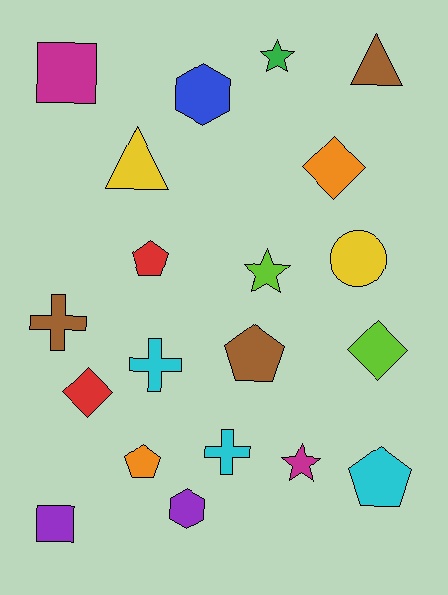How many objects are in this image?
There are 20 objects.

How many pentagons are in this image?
There are 4 pentagons.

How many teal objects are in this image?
There are no teal objects.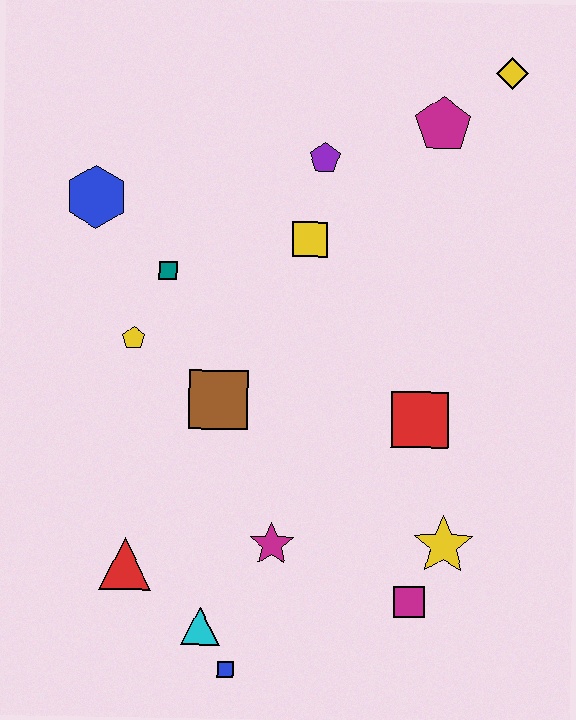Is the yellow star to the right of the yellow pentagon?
Yes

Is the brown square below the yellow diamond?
Yes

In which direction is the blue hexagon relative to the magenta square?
The blue hexagon is above the magenta square.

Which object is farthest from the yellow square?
The blue square is farthest from the yellow square.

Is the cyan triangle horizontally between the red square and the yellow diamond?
No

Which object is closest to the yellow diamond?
The magenta pentagon is closest to the yellow diamond.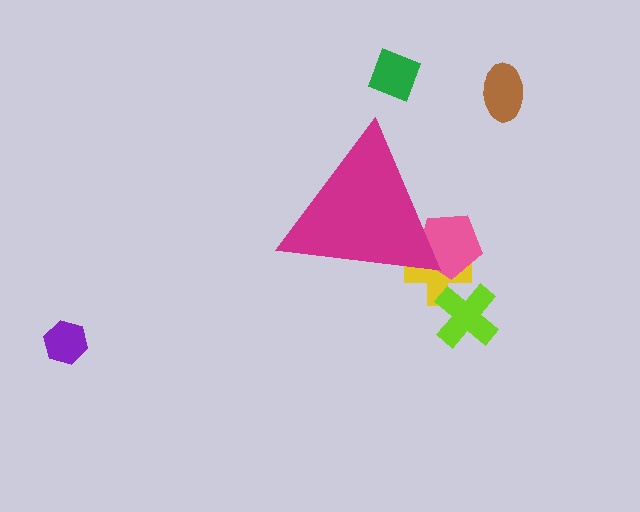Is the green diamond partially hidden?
No, the green diamond is fully visible.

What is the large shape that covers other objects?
A magenta triangle.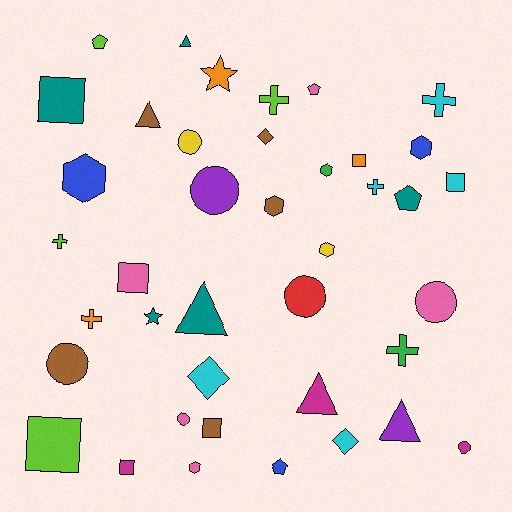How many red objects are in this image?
There is 1 red object.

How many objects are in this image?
There are 40 objects.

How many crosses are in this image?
There are 6 crosses.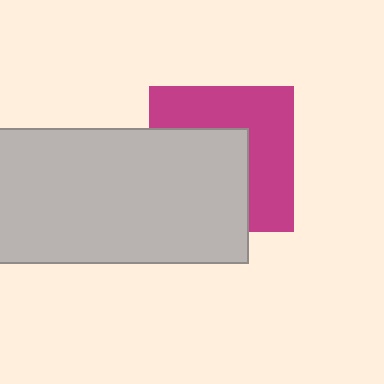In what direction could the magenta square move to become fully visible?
The magenta square could move toward the upper-right. That would shift it out from behind the light gray rectangle entirely.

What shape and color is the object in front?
The object in front is a light gray rectangle.